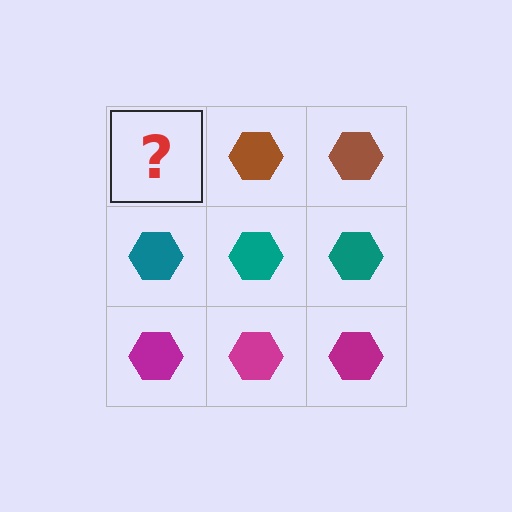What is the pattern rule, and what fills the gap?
The rule is that each row has a consistent color. The gap should be filled with a brown hexagon.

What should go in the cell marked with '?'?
The missing cell should contain a brown hexagon.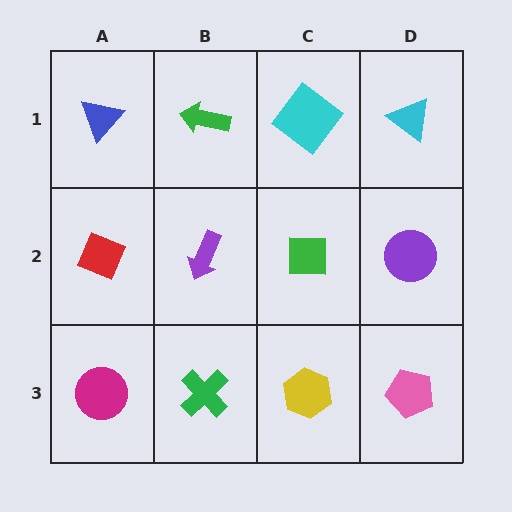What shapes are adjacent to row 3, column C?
A green square (row 2, column C), a green cross (row 3, column B), a pink pentagon (row 3, column D).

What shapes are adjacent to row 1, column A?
A red diamond (row 2, column A), a green arrow (row 1, column B).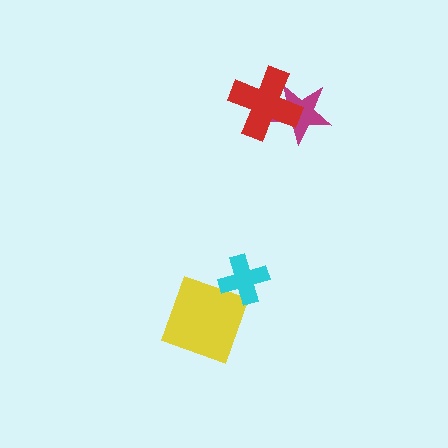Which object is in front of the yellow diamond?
The cyan cross is in front of the yellow diamond.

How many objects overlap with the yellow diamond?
1 object overlaps with the yellow diamond.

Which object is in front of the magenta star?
The red cross is in front of the magenta star.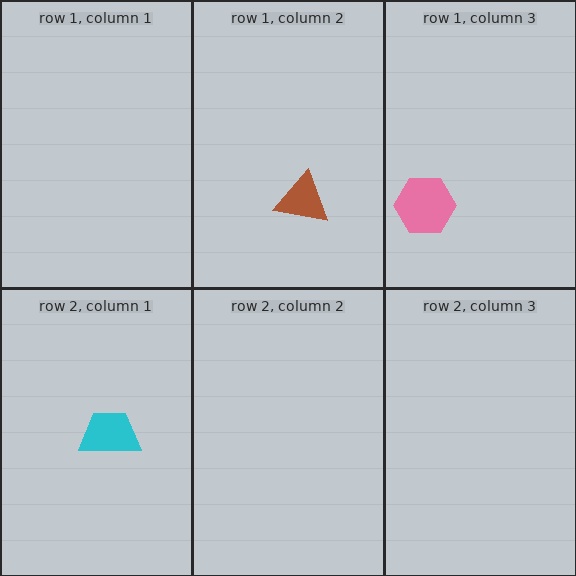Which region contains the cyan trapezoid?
The row 2, column 1 region.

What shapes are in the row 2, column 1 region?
The cyan trapezoid.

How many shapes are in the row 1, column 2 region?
1.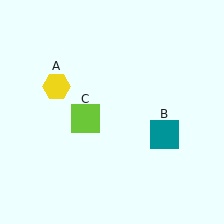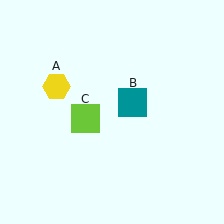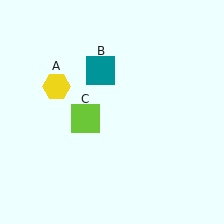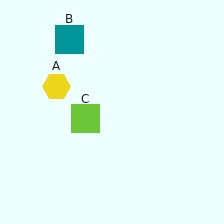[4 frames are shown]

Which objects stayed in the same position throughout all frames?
Yellow hexagon (object A) and lime square (object C) remained stationary.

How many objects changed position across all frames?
1 object changed position: teal square (object B).